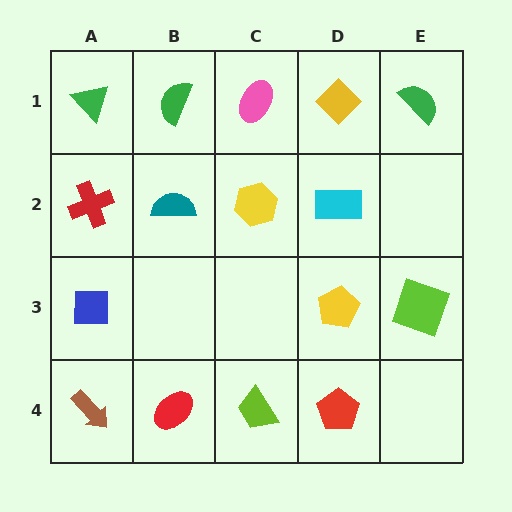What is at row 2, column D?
A cyan rectangle.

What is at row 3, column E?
A lime square.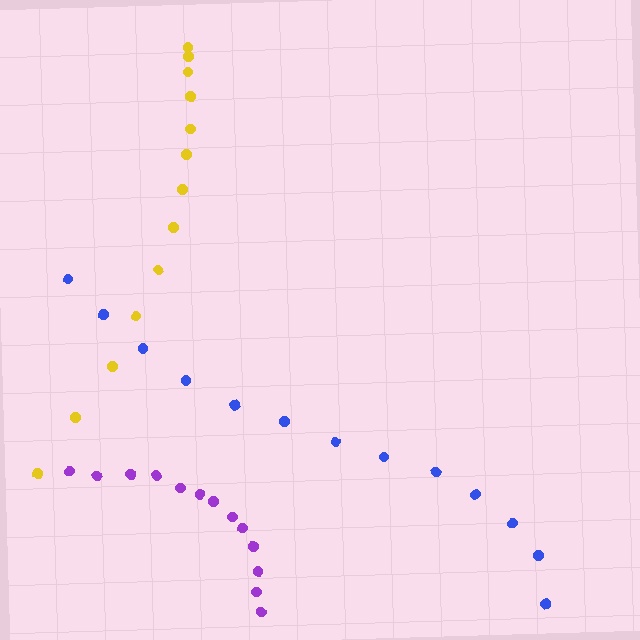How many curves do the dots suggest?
There are 3 distinct paths.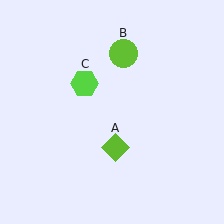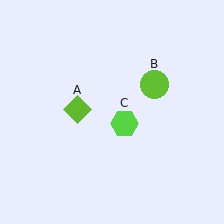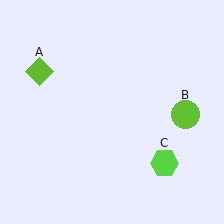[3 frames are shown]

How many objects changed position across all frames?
3 objects changed position: lime diamond (object A), lime circle (object B), lime hexagon (object C).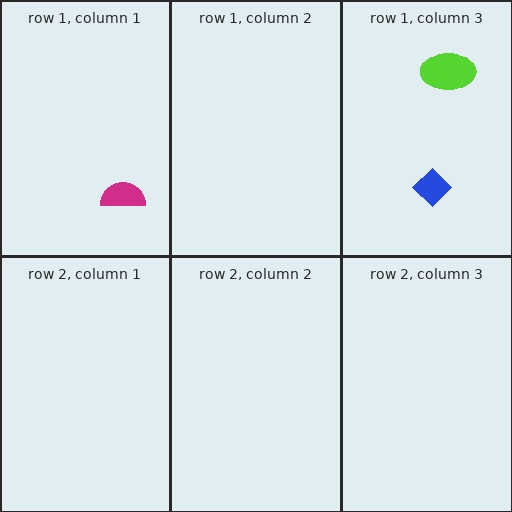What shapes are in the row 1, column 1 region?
The magenta semicircle.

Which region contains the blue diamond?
The row 1, column 3 region.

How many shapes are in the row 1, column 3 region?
2.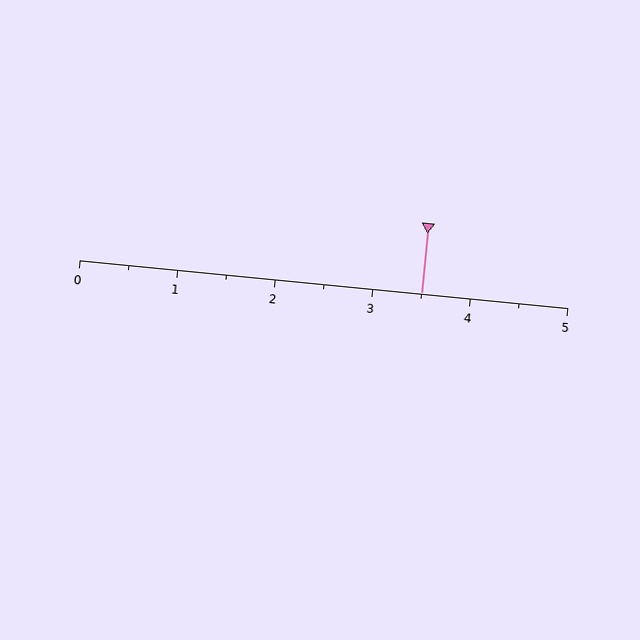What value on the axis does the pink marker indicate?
The marker indicates approximately 3.5.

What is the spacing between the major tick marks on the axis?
The major ticks are spaced 1 apart.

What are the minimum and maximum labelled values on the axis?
The axis runs from 0 to 5.